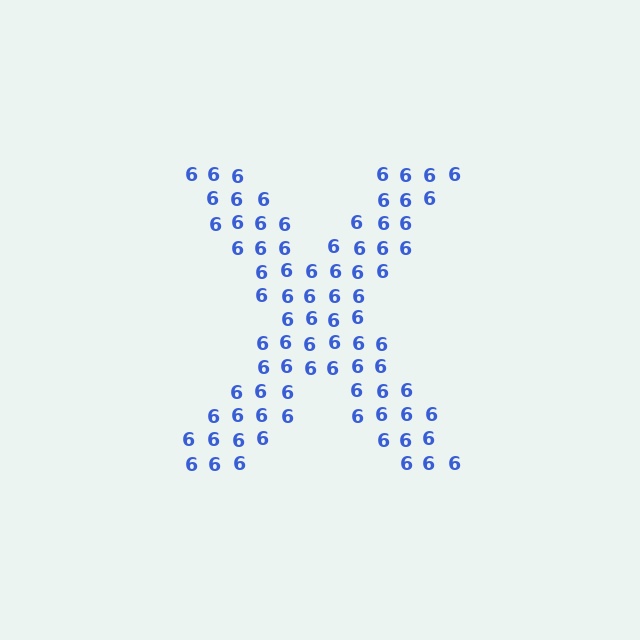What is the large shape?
The large shape is the letter X.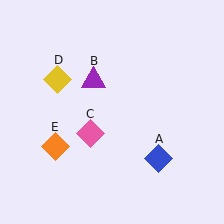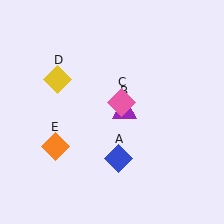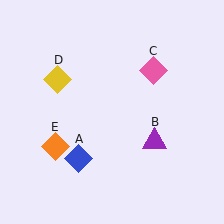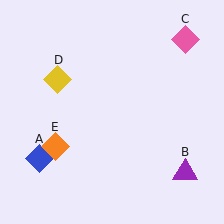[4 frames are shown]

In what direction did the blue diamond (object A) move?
The blue diamond (object A) moved left.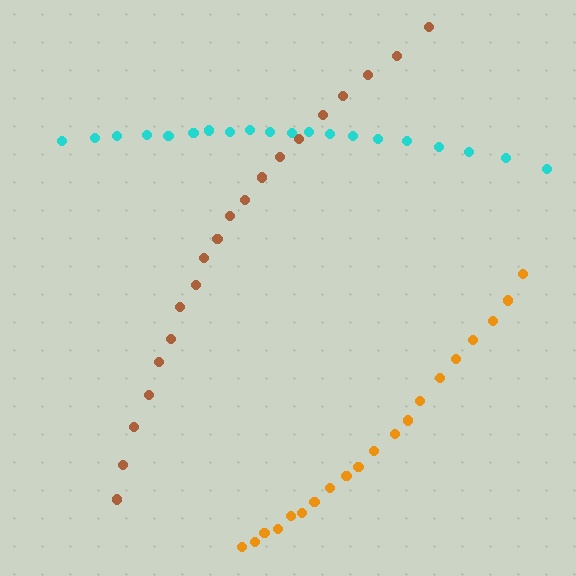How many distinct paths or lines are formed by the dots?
There are 3 distinct paths.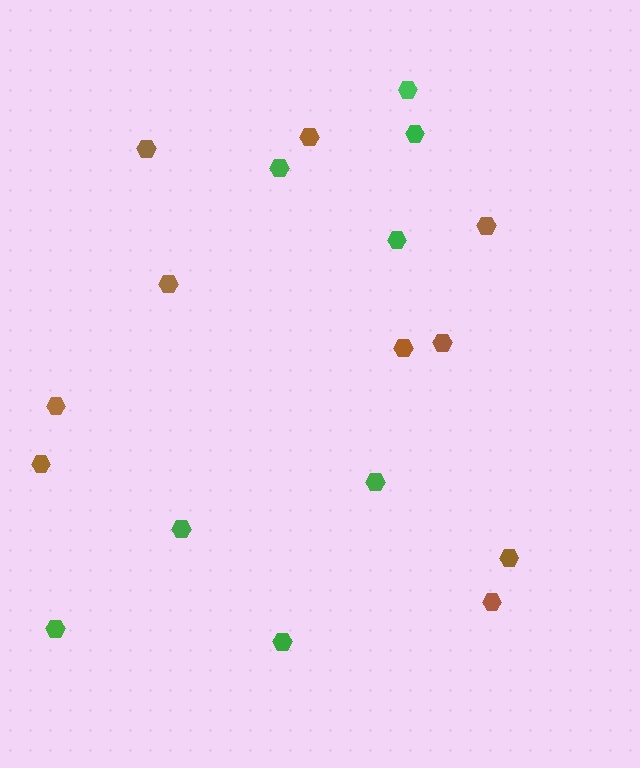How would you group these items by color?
There are 2 groups: one group of green hexagons (8) and one group of brown hexagons (10).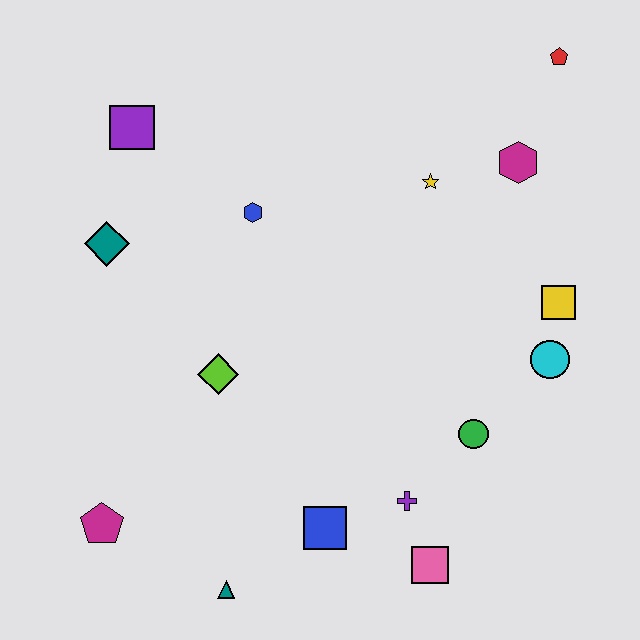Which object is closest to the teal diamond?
The purple square is closest to the teal diamond.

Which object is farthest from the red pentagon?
The magenta pentagon is farthest from the red pentagon.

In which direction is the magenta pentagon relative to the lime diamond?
The magenta pentagon is below the lime diamond.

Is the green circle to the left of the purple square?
No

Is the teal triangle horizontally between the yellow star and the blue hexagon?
No